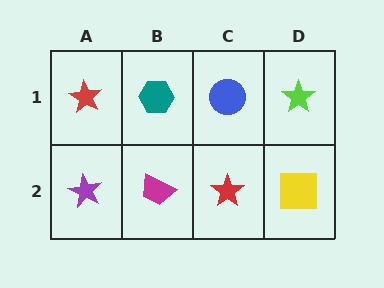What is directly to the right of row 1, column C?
A lime star.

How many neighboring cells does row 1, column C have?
3.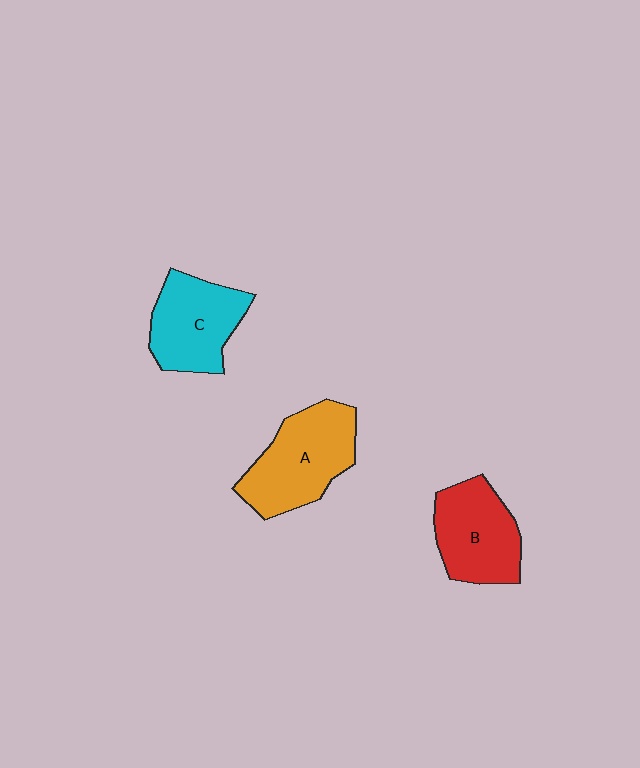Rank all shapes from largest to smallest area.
From largest to smallest: A (orange), C (cyan), B (red).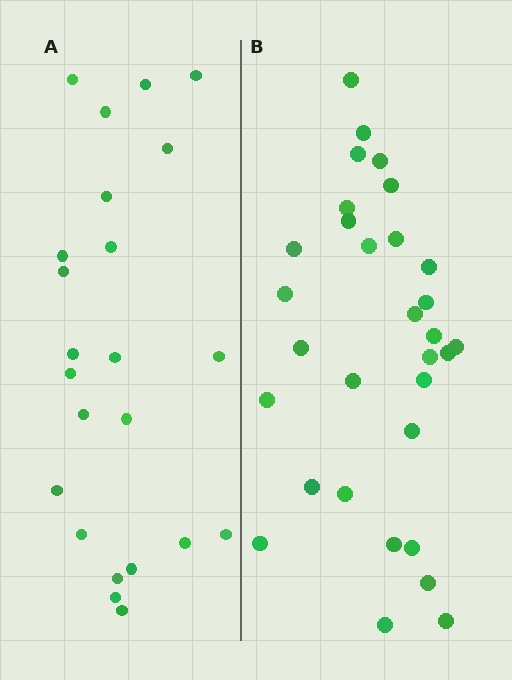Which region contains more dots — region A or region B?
Region B (the right region) has more dots.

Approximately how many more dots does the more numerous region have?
Region B has roughly 8 or so more dots than region A.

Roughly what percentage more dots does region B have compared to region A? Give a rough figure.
About 35% more.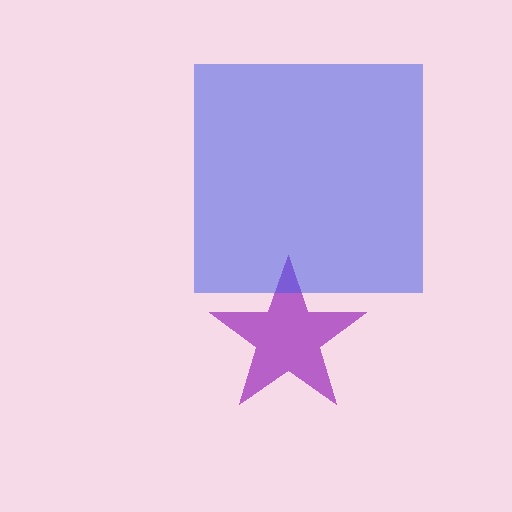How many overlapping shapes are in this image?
There are 2 overlapping shapes in the image.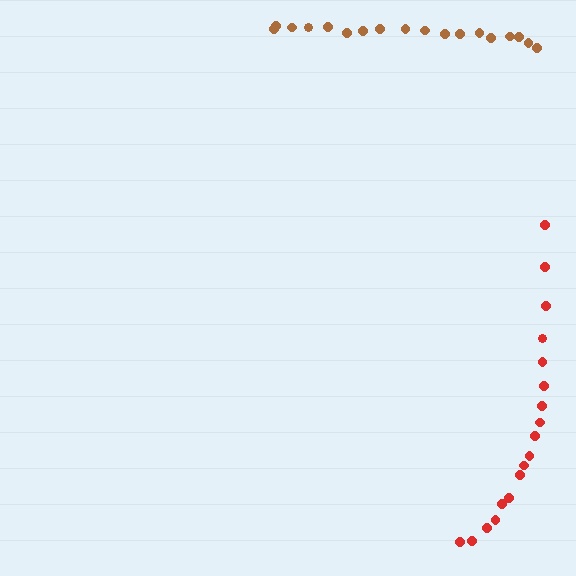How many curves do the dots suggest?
There are 2 distinct paths.